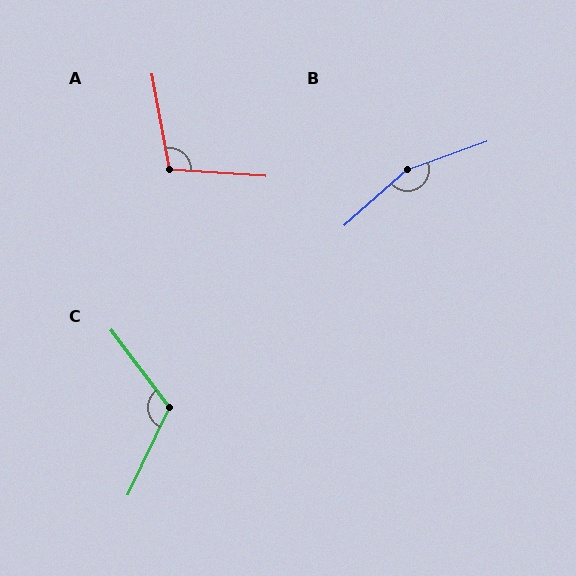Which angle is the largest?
B, at approximately 158 degrees.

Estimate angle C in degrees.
Approximately 117 degrees.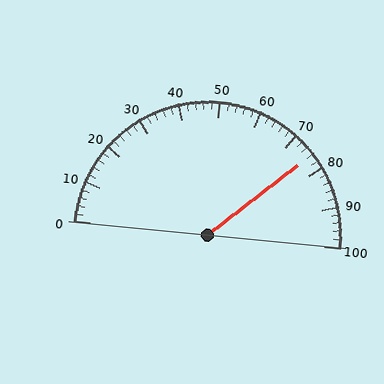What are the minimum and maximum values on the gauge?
The gauge ranges from 0 to 100.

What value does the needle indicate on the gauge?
The needle indicates approximately 76.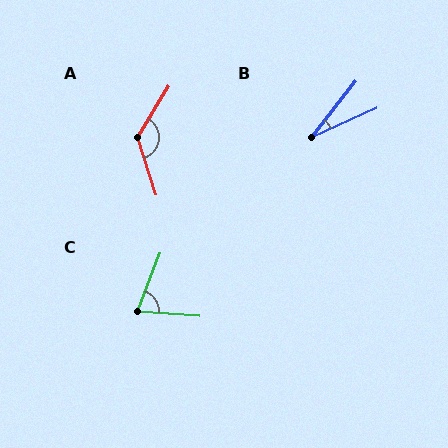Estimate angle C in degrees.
Approximately 73 degrees.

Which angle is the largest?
A, at approximately 131 degrees.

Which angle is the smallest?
B, at approximately 27 degrees.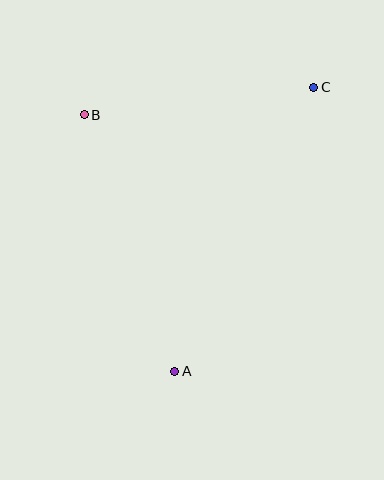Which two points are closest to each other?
Points B and C are closest to each other.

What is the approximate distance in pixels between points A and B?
The distance between A and B is approximately 272 pixels.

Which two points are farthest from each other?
Points A and C are farthest from each other.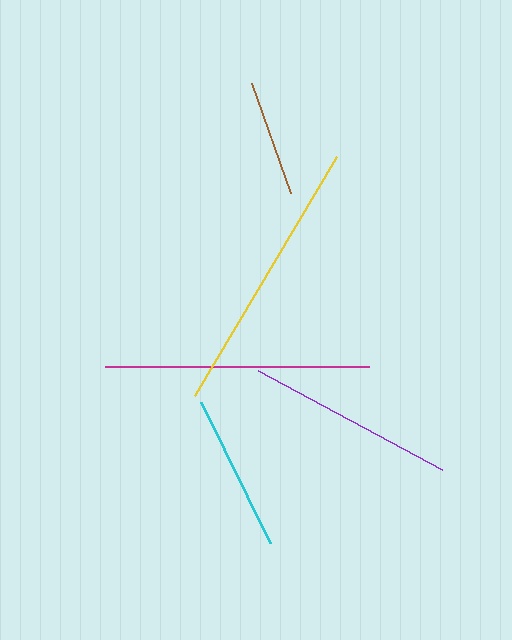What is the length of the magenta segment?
The magenta segment is approximately 264 pixels long.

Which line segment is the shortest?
The brown line is the shortest at approximately 117 pixels.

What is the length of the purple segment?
The purple segment is approximately 209 pixels long.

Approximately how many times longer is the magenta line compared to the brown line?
The magenta line is approximately 2.3 times the length of the brown line.